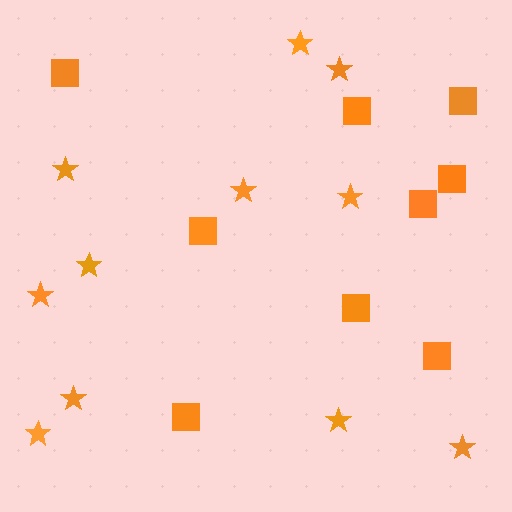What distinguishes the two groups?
There are 2 groups: one group of squares (9) and one group of stars (11).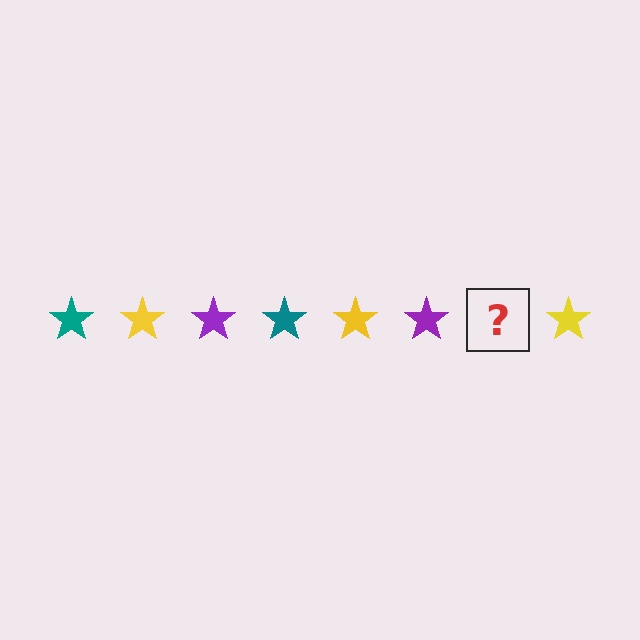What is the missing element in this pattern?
The missing element is a teal star.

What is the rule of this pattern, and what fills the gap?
The rule is that the pattern cycles through teal, yellow, purple stars. The gap should be filled with a teal star.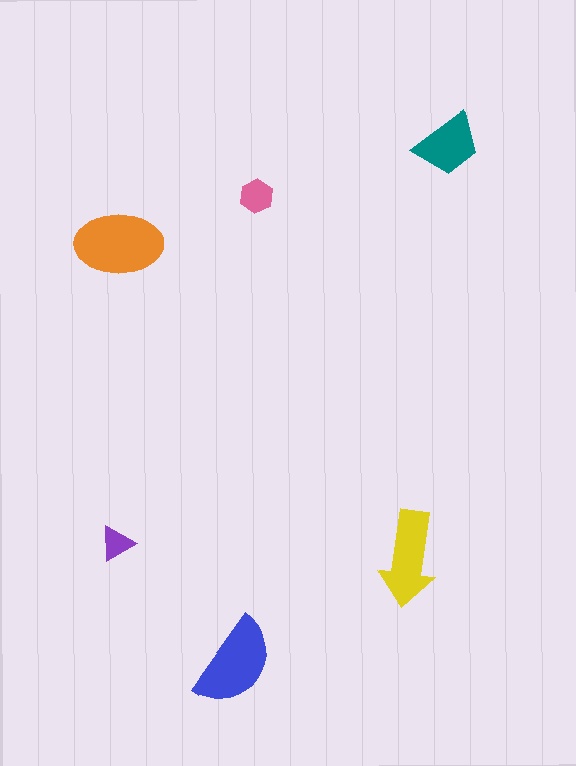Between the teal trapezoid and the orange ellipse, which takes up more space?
The orange ellipse.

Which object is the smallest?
The purple triangle.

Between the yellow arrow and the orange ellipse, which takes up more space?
The orange ellipse.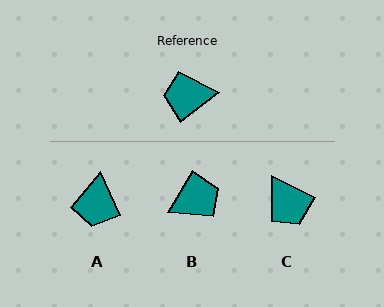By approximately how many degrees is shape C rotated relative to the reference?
Approximately 117 degrees counter-clockwise.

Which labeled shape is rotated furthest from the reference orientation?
B, about 158 degrees away.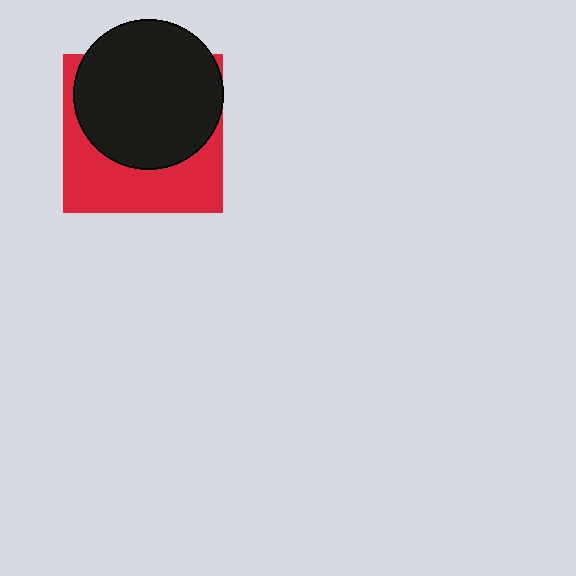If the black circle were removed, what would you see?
You would see the complete red square.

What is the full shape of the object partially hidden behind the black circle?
The partially hidden object is a red square.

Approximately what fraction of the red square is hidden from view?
Roughly 58% of the red square is hidden behind the black circle.